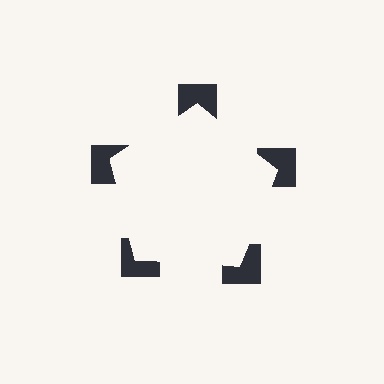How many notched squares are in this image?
There are 5 — one at each vertex of the illusory pentagon.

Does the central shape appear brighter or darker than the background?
It typically appears slightly brighter than the background, even though no actual brightness change is drawn.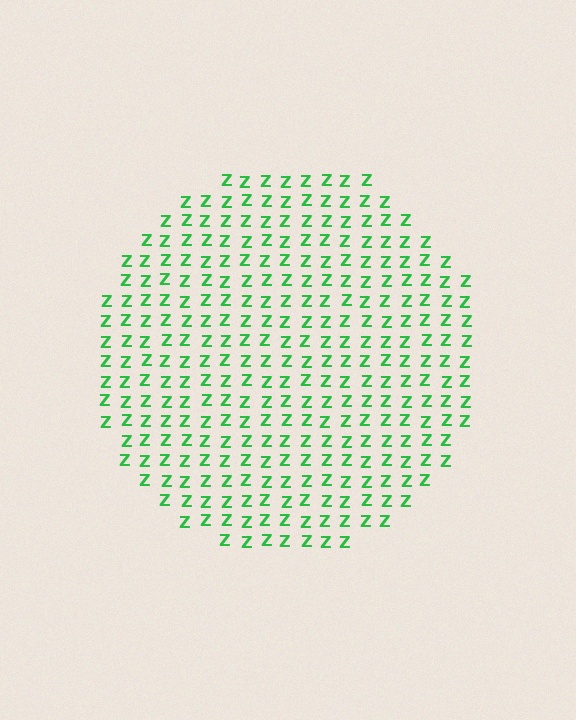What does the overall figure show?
The overall figure shows a circle.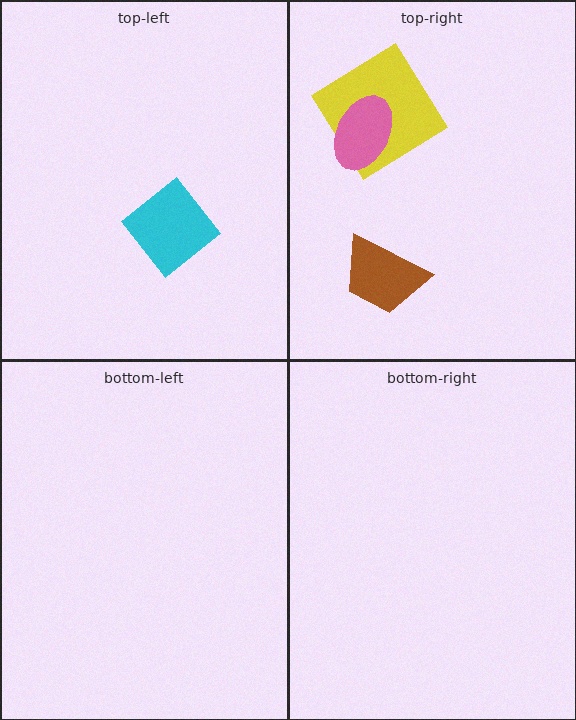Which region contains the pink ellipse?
The top-right region.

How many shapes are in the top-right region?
3.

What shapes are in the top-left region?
The cyan diamond.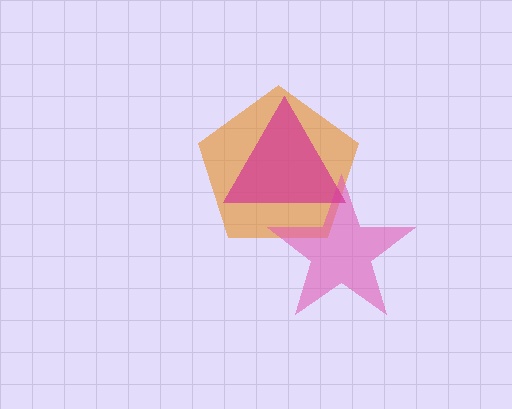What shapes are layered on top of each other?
The layered shapes are: an orange pentagon, a pink star, a magenta triangle.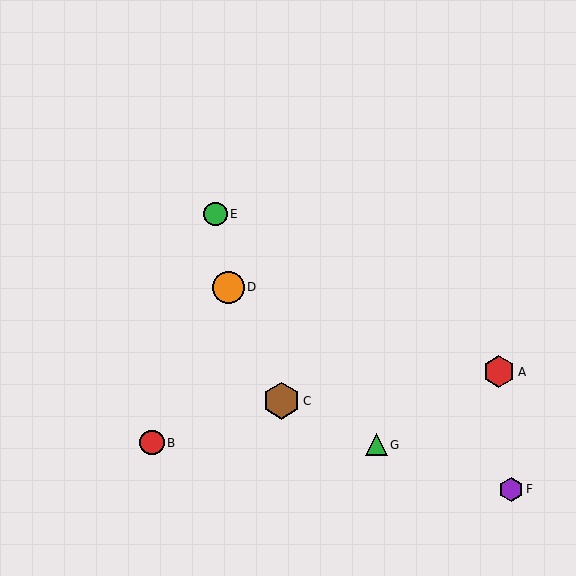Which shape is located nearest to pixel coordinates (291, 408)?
The brown hexagon (labeled C) at (281, 401) is nearest to that location.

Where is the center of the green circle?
The center of the green circle is at (215, 214).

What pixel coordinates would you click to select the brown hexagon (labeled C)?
Click at (281, 401) to select the brown hexagon C.